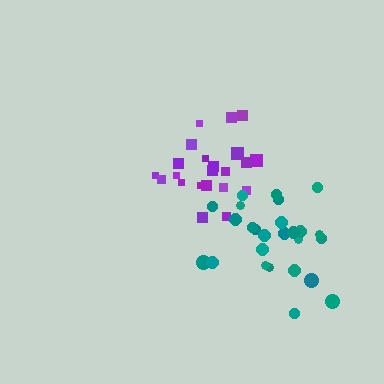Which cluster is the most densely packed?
Teal.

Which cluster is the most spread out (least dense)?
Purple.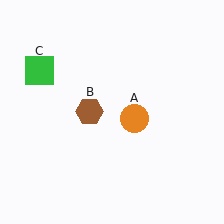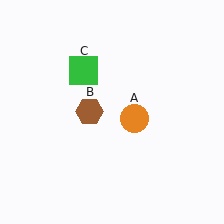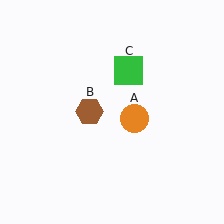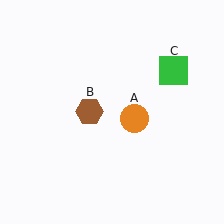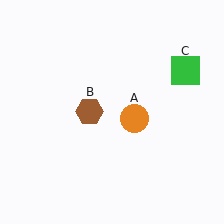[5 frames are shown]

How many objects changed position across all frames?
1 object changed position: green square (object C).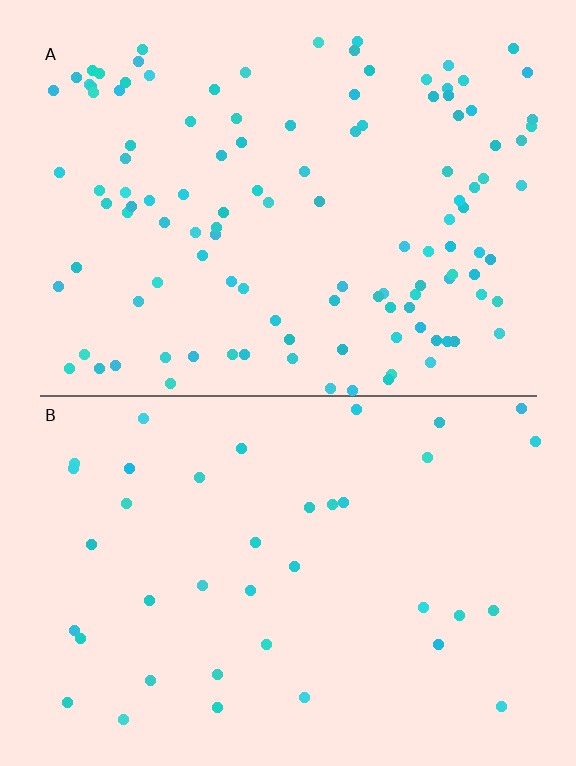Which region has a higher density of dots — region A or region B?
A (the top).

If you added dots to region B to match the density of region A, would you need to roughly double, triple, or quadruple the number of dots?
Approximately triple.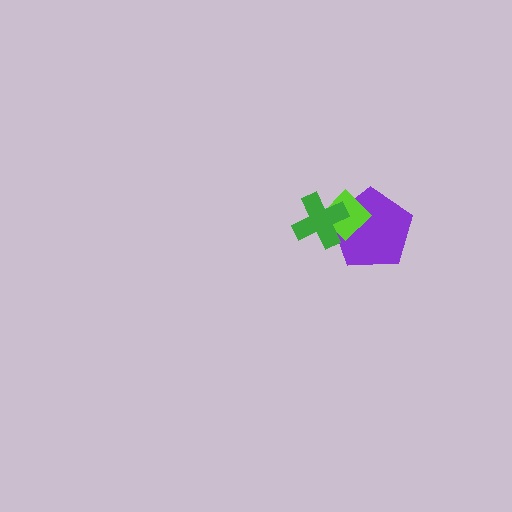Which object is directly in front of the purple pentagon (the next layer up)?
The lime diamond is directly in front of the purple pentagon.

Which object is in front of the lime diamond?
The green cross is in front of the lime diamond.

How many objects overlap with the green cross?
2 objects overlap with the green cross.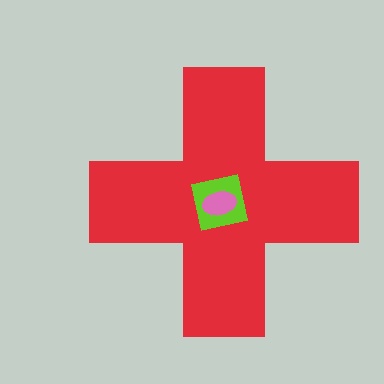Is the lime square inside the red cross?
Yes.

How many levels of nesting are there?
3.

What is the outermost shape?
The red cross.